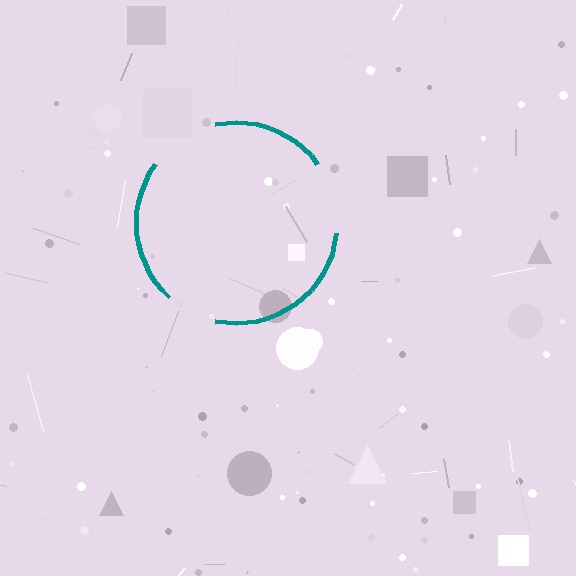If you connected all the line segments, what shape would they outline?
They would outline a circle.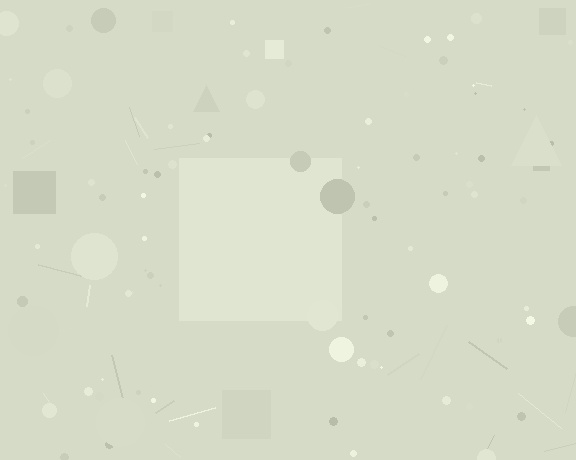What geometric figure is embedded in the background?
A square is embedded in the background.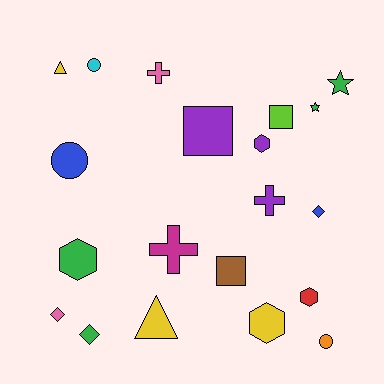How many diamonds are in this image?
There are 3 diamonds.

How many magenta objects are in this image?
There is 1 magenta object.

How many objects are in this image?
There are 20 objects.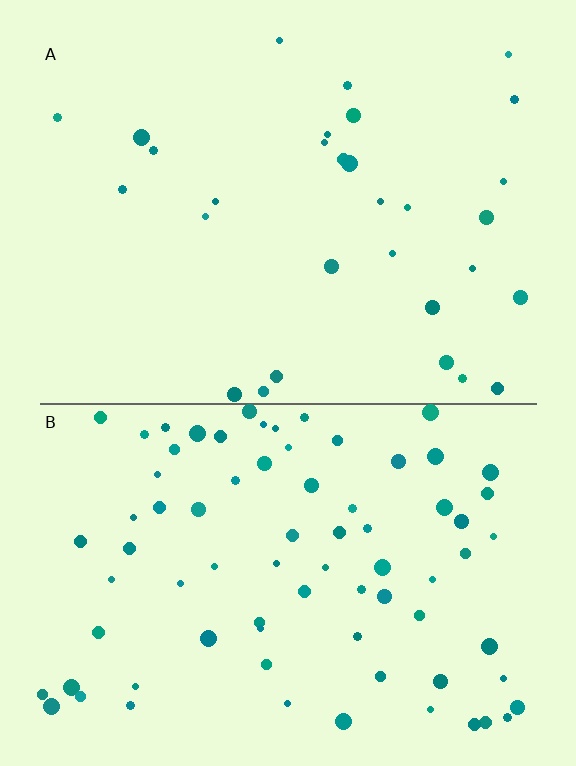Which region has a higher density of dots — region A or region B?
B (the bottom).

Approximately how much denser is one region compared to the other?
Approximately 2.6× — region B over region A.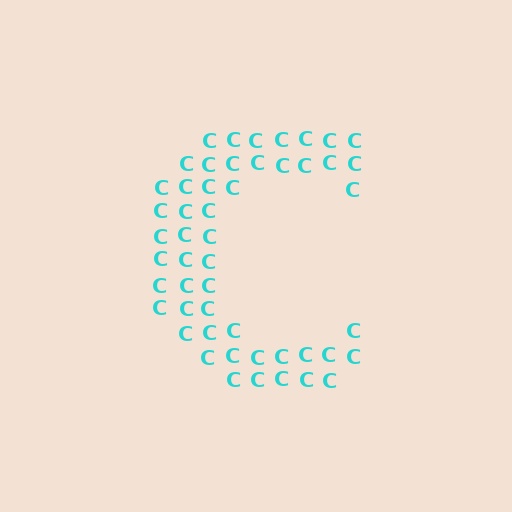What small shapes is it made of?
It is made of small letter C's.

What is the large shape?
The large shape is the letter C.